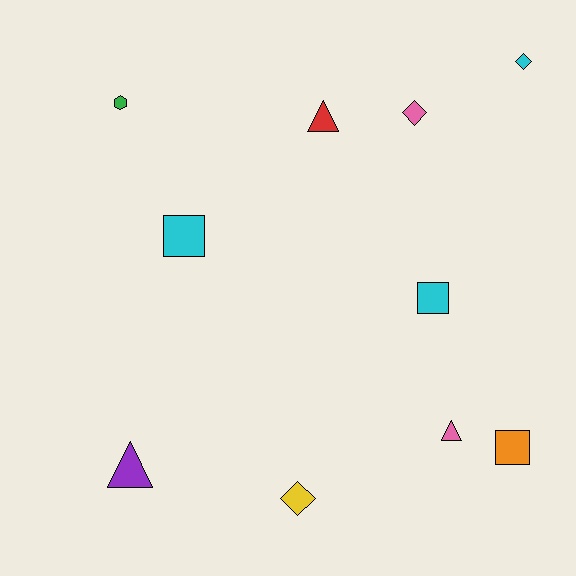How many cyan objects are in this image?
There are 3 cyan objects.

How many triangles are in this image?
There are 3 triangles.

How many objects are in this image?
There are 10 objects.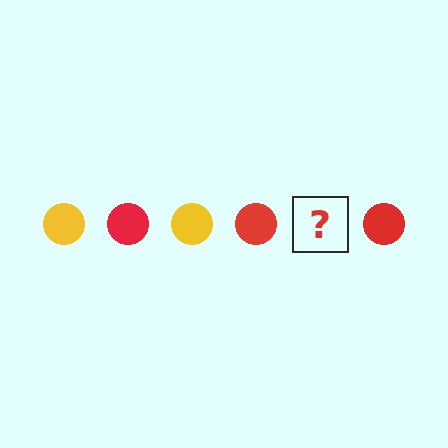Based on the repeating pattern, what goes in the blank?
The blank should be a yellow circle.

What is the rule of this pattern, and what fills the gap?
The rule is that the pattern cycles through yellow, red circles. The gap should be filled with a yellow circle.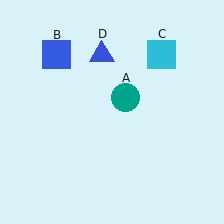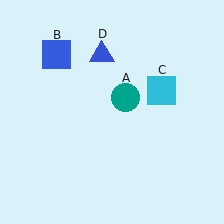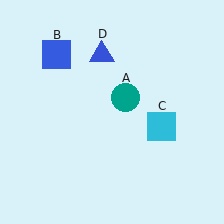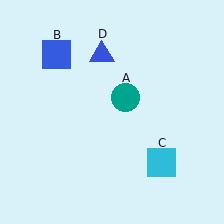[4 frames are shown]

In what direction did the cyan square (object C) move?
The cyan square (object C) moved down.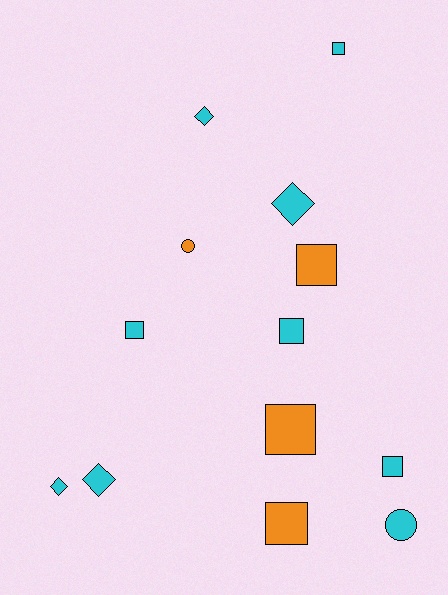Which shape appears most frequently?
Square, with 7 objects.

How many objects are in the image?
There are 13 objects.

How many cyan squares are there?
There are 4 cyan squares.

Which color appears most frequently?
Cyan, with 9 objects.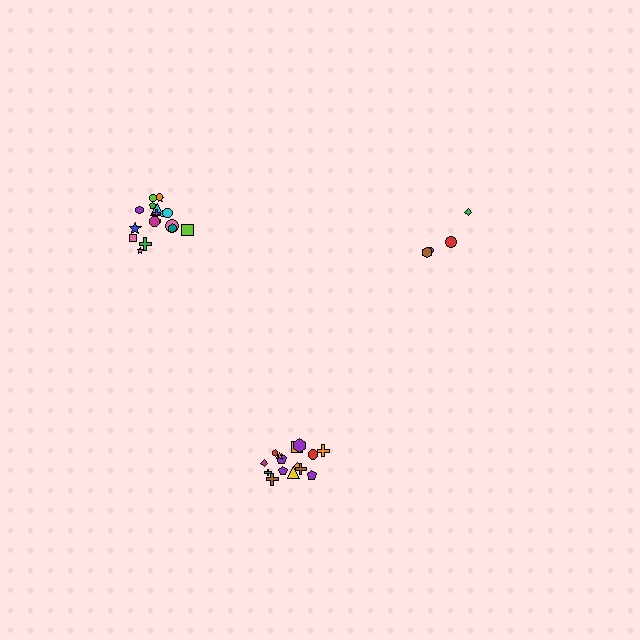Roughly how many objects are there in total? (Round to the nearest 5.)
Roughly 35 objects in total.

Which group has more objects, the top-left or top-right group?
The top-left group.